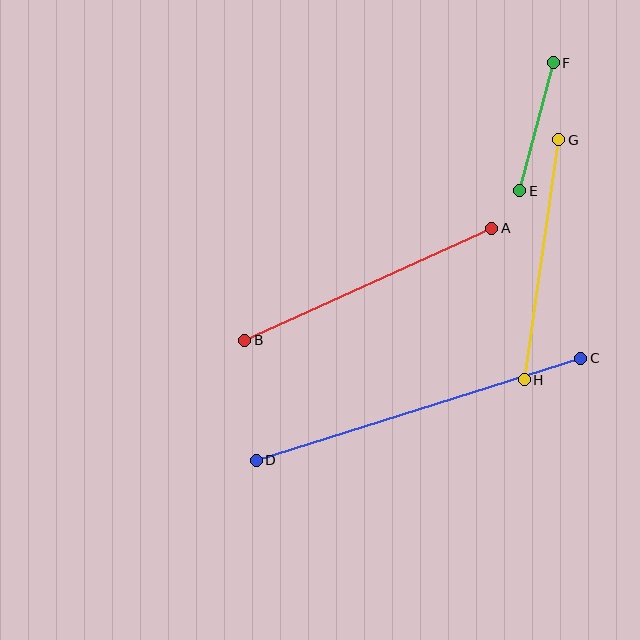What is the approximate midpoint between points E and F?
The midpoint is at approximately (536, 127) pixels.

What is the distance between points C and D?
The distance is approximately 340 pixels.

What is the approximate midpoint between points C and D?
The midpoint is at approximately (419, 409) pixels.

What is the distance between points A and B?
The distance is approximately 272 pixels.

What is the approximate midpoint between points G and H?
The midpoint is at approximately (542, 260) pixels.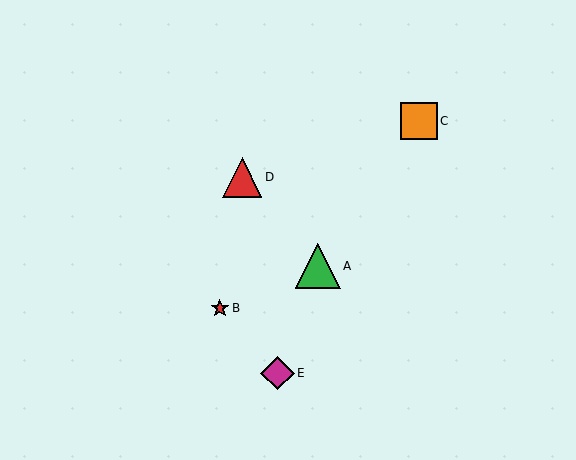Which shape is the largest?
The green triangle (labeled A) is the largest.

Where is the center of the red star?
The center of the red star is at (220, 308).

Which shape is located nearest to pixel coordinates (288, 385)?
The magenta diamond (labeled E) at (277, 373) is nearest to that location.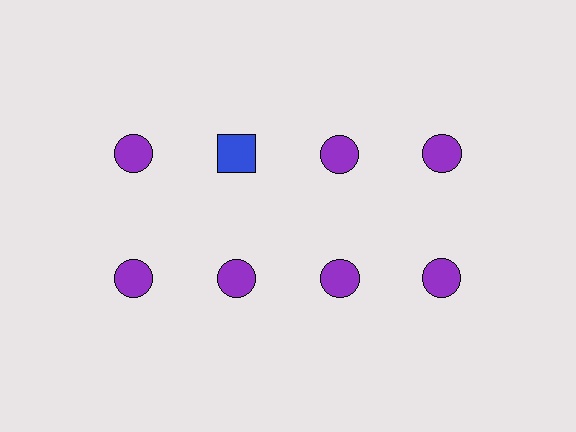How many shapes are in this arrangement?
There are 8 shapes arranged in a grid pattern.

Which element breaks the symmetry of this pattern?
The blue square in the top row, second from left column breaks the symmetry. All other shapes are purple circles.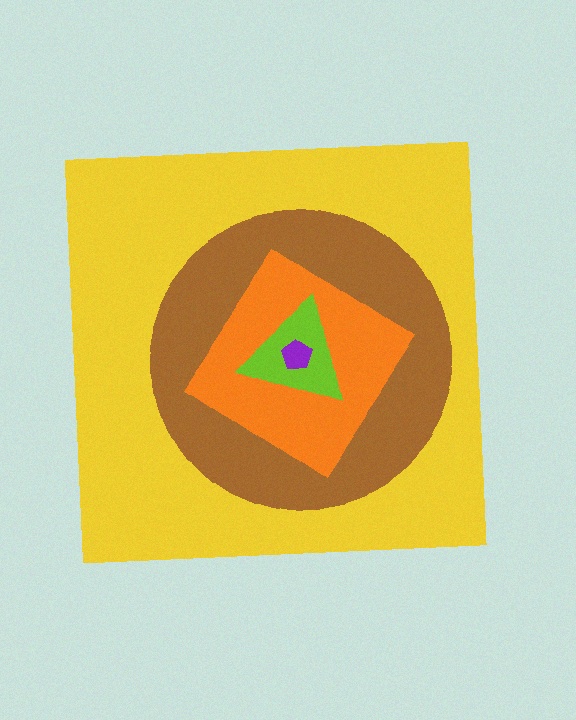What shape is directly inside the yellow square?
The brown circle.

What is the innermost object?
The purple pentagon.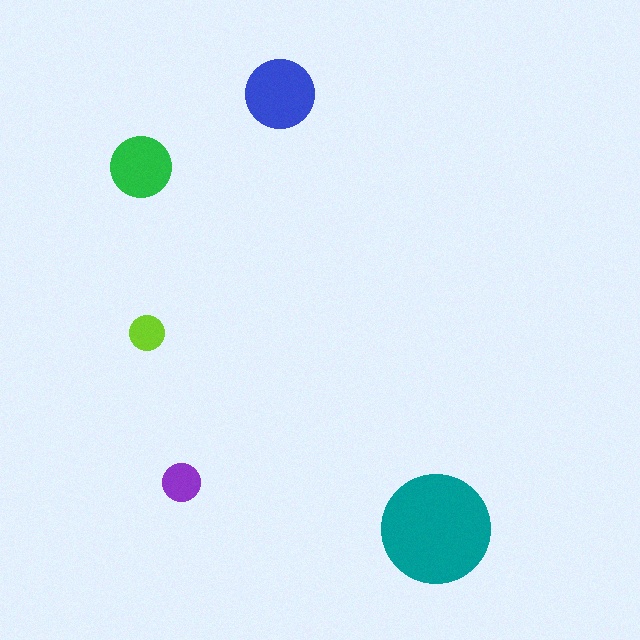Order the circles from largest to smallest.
the teal one, the blue one, the green one, the purple one, the lime one.